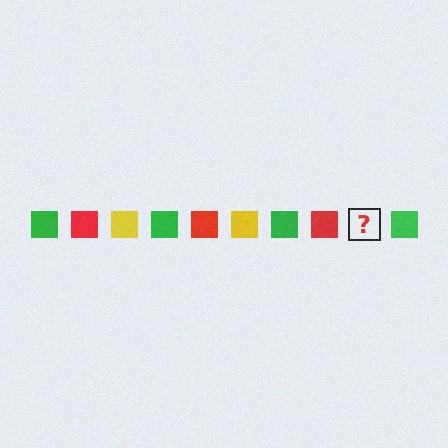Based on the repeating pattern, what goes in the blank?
The blank should be a yellow square.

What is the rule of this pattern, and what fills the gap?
The rule is that the pattern cycles through green, red, yellow squares. The gap should be filled with a yellow square.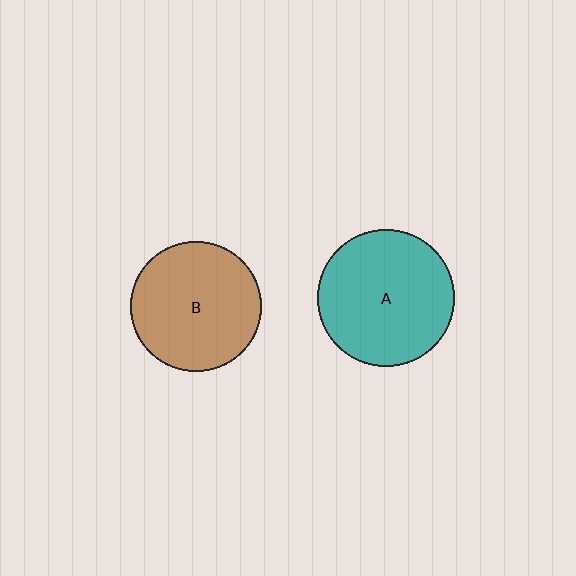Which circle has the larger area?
Circle A (teal).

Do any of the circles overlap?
No, none of the circles overlap.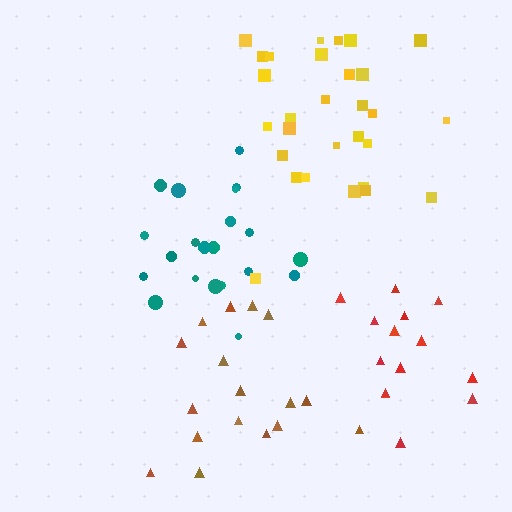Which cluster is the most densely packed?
Teal.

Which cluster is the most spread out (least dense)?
Brown.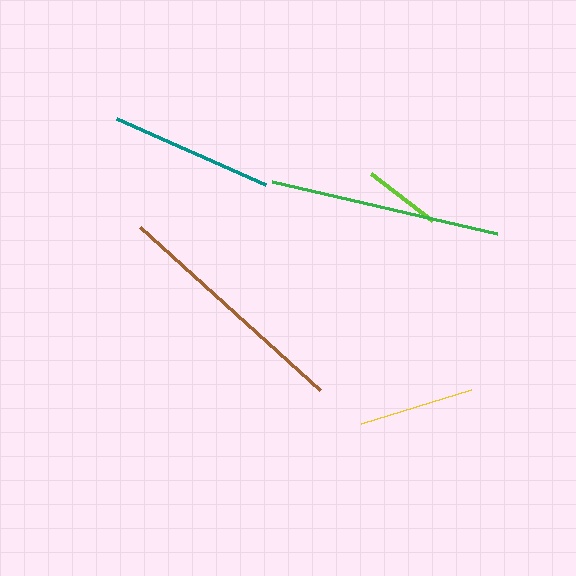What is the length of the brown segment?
The brown segment is approximately 243 pixels long.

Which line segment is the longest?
The brown line is the longest at approximately 243 pixels.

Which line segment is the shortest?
The lime line is the shortest at approximately 77 pixels.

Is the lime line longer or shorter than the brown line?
The brown line is longer than the lime line.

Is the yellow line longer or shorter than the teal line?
The teal line is longer than the yellow line.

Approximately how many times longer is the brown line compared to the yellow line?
The brown line is approximately 2.1 times the length of the yellow line.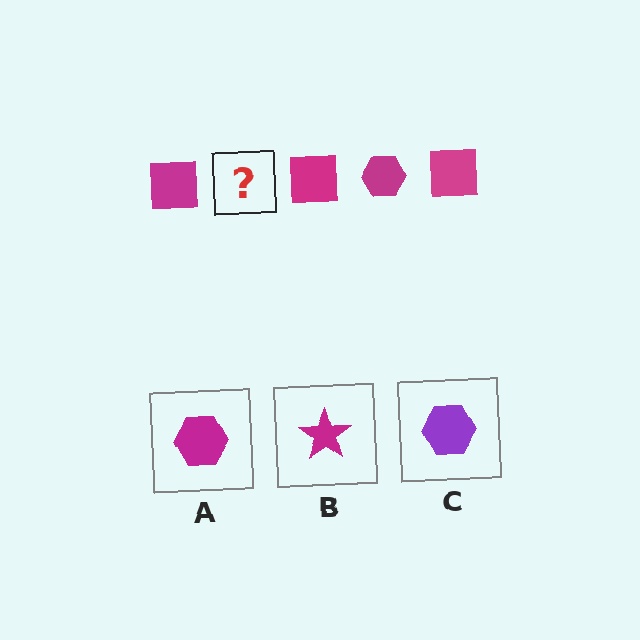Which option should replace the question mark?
Option A.